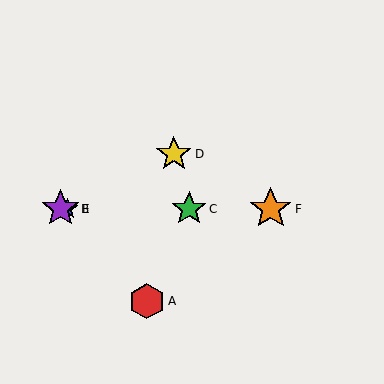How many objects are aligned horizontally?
4 objects (B, C, E, F) are aligned horizontally.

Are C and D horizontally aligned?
No, C is at y≈209 and D is at y≈154.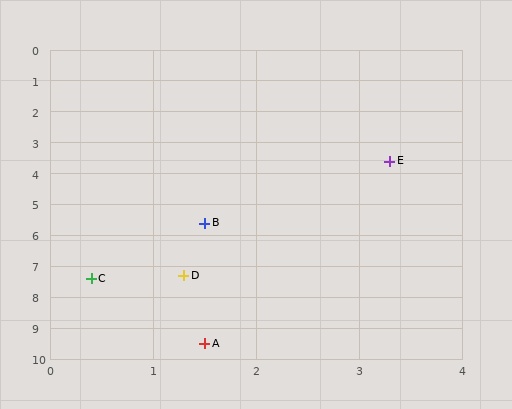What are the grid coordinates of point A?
Point A is at approximately (1.5, 9.5).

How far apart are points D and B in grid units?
Points D and B are about 1.7 grid units apart.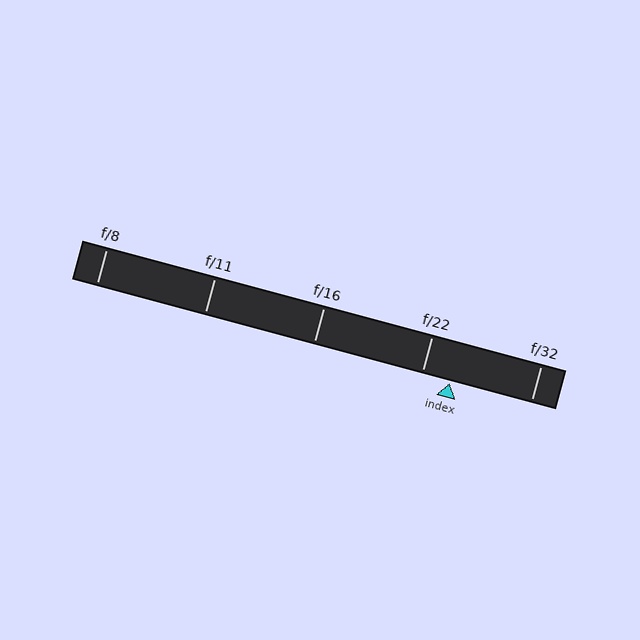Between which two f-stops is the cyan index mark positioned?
The index mark is between f/22 and f/32.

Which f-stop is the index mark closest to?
The index mark is closest to f/22.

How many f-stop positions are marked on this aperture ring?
There are 5 f-stop positions marked.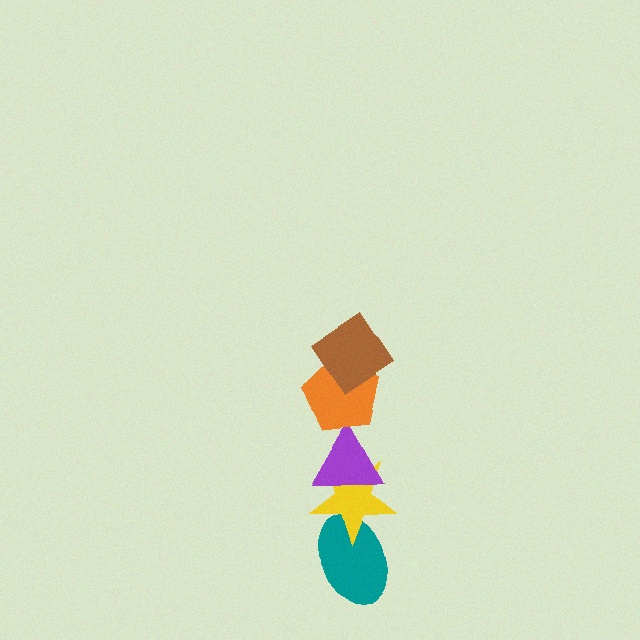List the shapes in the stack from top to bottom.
From top to bottom: the brown diamond, the orange pentagon, the purple triangle, the yellow star, the teal ellipse.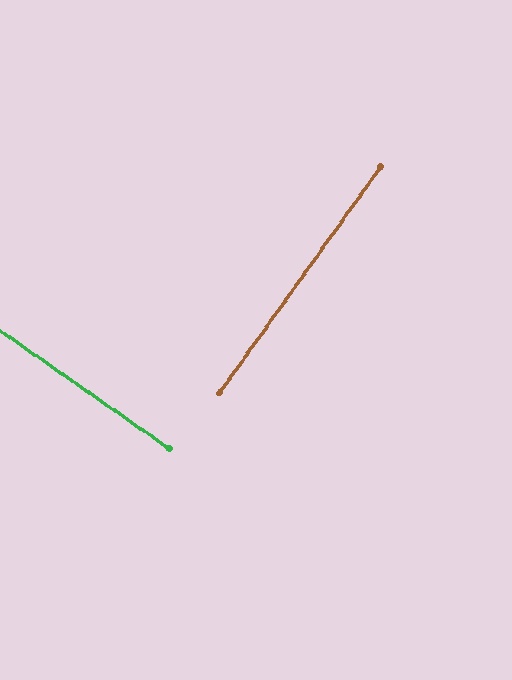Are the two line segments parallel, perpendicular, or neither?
Perpendicular — they meet at approximately 89°.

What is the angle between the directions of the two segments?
Approximately 89 degrees.